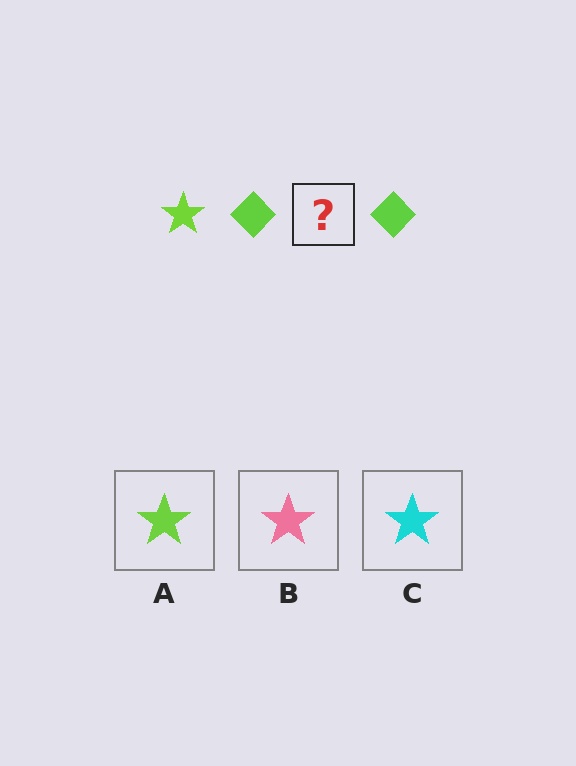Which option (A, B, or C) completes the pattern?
A.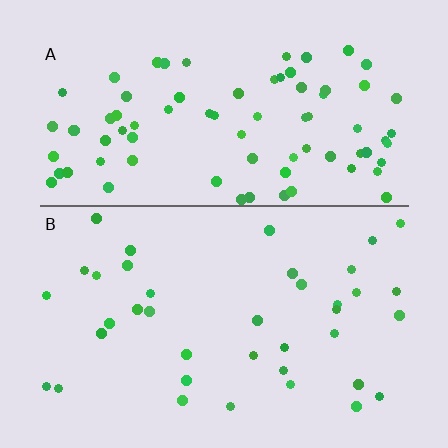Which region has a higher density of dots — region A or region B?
A (the top).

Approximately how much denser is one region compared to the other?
Approximately 2.1× — region A over region B.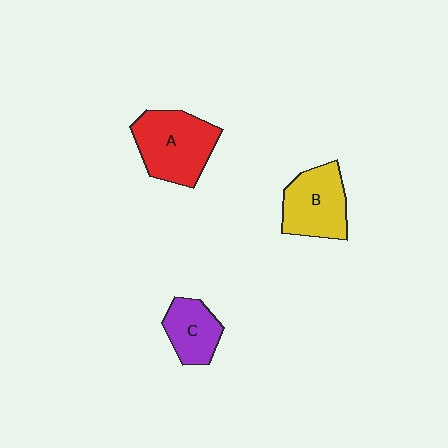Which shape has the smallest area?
Shape C (purple).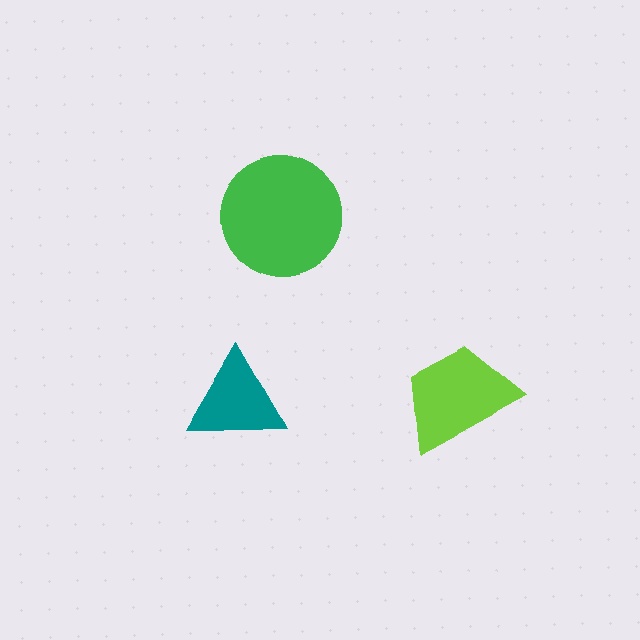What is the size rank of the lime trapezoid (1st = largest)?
2nd.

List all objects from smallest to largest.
The teal triangle, the lime trapezoid, the green circle.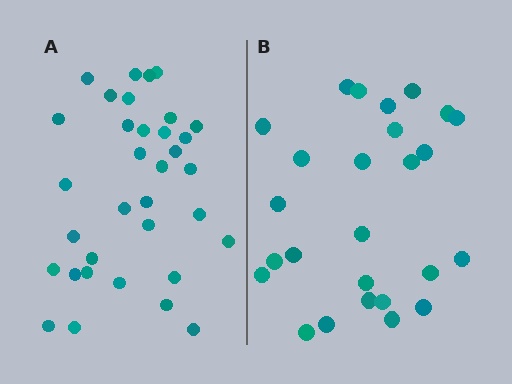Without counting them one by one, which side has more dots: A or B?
Region A (the left region) has more dots.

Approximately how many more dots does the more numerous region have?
Region A has roughly 8 or so more dots than region B.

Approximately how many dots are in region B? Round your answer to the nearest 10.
About 30 dots. (The exact count is 26, which rounds to 30.)